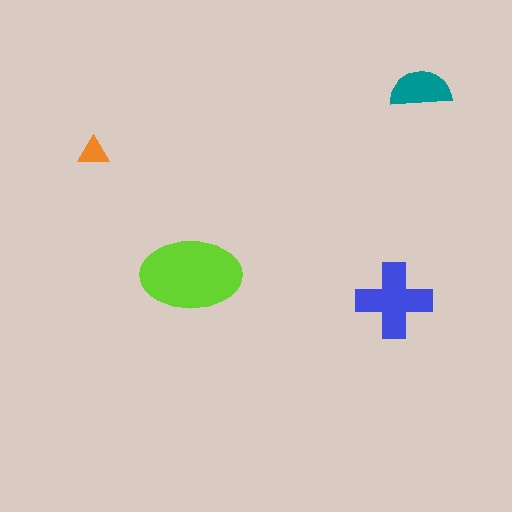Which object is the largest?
The lime ellipse.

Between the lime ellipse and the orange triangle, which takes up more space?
The lime ellipse.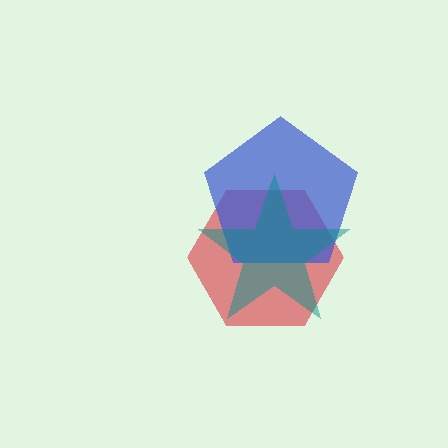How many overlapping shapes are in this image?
There are 3 overlapping shapes in the image.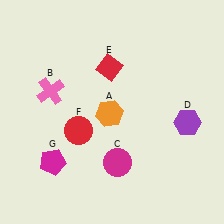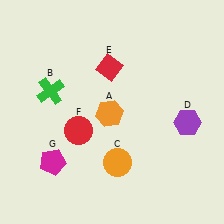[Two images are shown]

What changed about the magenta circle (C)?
In Image 1, C is magenta. In Image 2, it changed to orange.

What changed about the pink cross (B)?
In Image 1, B is pink. In Image 2, it changed to green.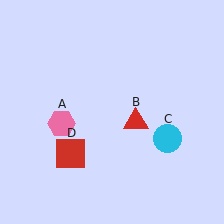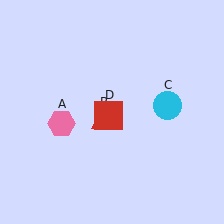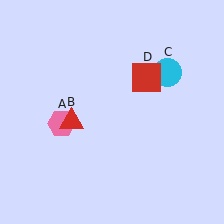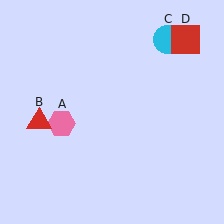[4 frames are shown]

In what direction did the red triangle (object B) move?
The red triangle (object B) moved left.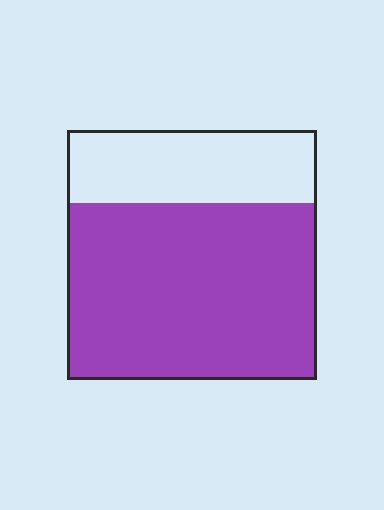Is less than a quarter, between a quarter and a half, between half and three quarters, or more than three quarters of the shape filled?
Between half and three quarters.